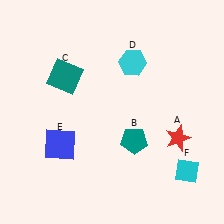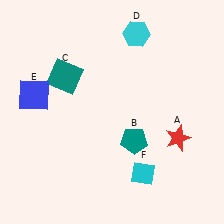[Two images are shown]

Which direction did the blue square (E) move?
The blue square (E) moved up.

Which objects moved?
The objects that moved are: the cyan hexagon (D), the blue square (E), the cyan diamond (F).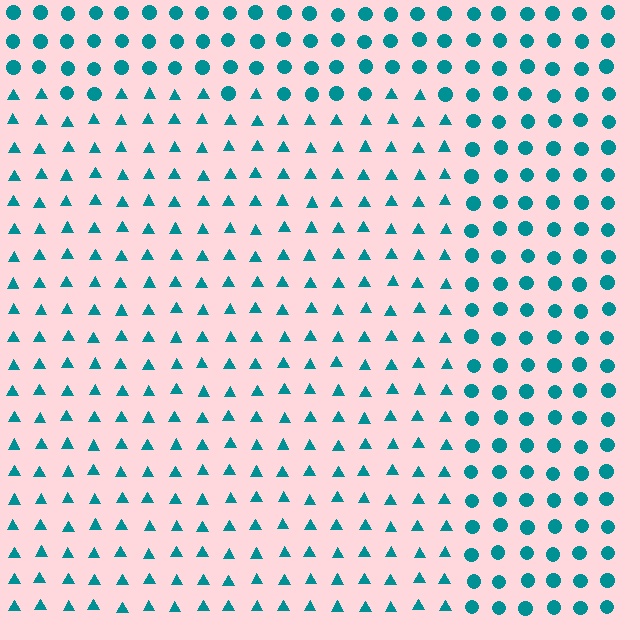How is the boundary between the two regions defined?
The boundary is defined by a change in element shape: triangles inside vs. circles outside. All elements share the same color and spacing.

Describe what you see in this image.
The image is filled with small teal elements arranged in a uniform grid. A rectangle-shaped region contains triangles, while the surrounding area contains circles. The boundary is defined purely by the change in element shape.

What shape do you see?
I see a rectangle.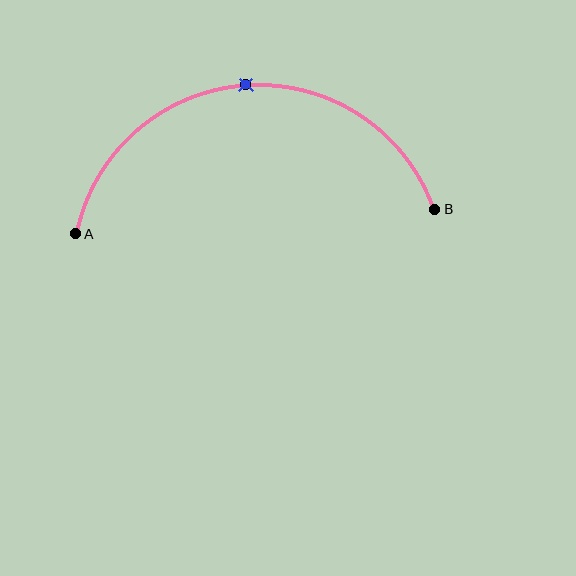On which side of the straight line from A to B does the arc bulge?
The arc bulges above the straight line connecting A and B.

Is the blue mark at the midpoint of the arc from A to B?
Yes. The blue mark lies on the arc at equal arc-length from both A and B — it is the arc midpoint.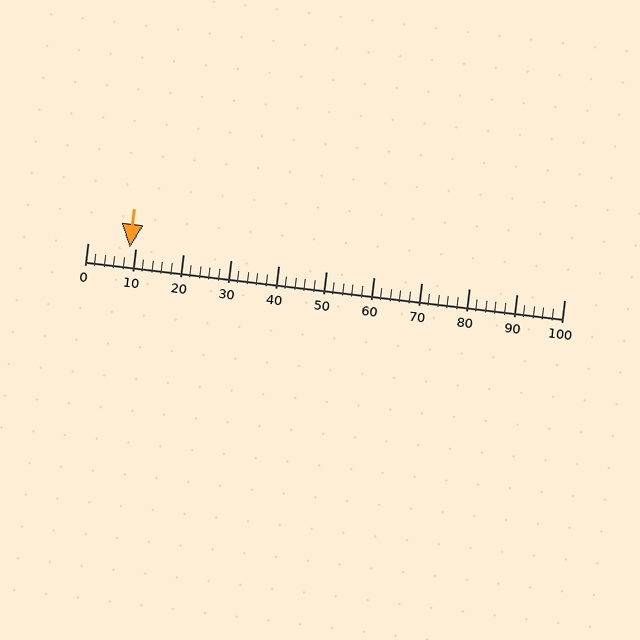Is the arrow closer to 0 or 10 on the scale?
The arrow is closer to 10.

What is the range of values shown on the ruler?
The ruler shows values from 0 to 100.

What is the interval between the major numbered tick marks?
The major tick marks are spaced 10 units apart.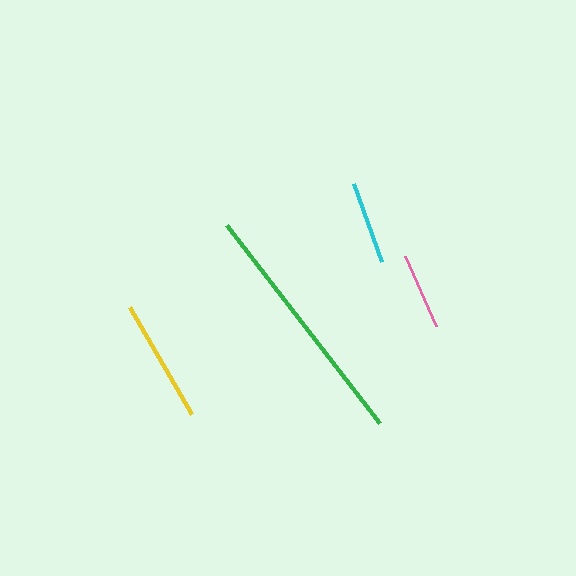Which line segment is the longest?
The green line is the longest at approximately 250 pixels.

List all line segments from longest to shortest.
From longest to shortest: green, yellow, cyan, pink.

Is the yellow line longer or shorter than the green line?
The green line is longer than the yellow line.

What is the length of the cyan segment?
The cyan segment is approximately 83 pixels long.